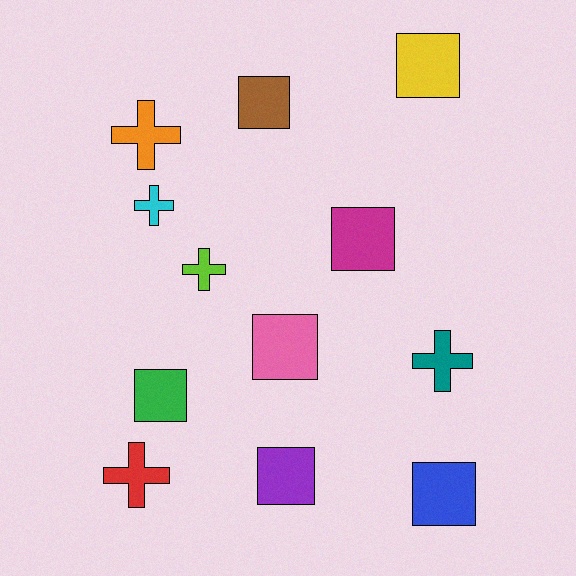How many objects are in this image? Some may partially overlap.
There are 12 objects.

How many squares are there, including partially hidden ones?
There are 7 squares.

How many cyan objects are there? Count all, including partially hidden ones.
There is 1 cyan object.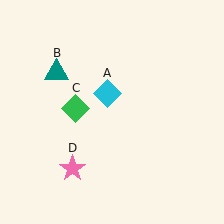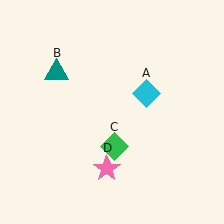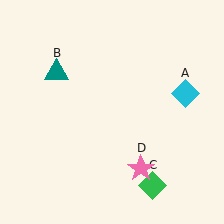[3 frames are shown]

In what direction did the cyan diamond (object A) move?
The cyan diamond (object A) moved right.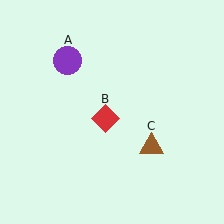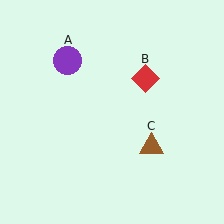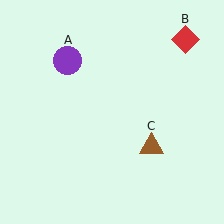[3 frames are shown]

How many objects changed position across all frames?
1 object changed position: red diamond (object B).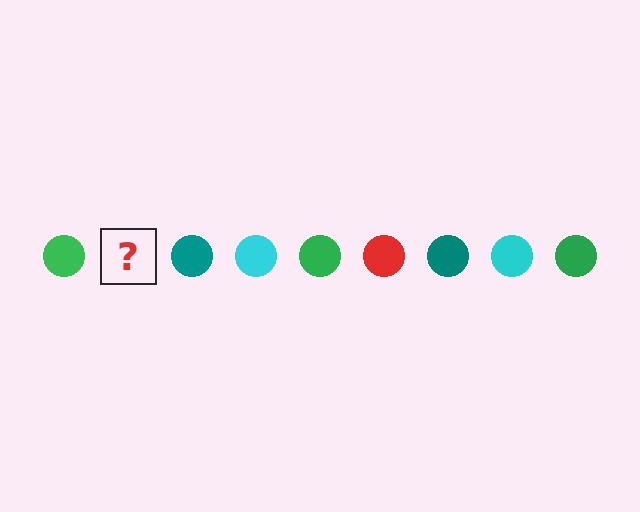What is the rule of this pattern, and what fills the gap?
The rule is that the pattern cycles through green, red, teal, cyan circles. The gap should be filled with a red circle.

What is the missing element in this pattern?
The missing element is a red circle.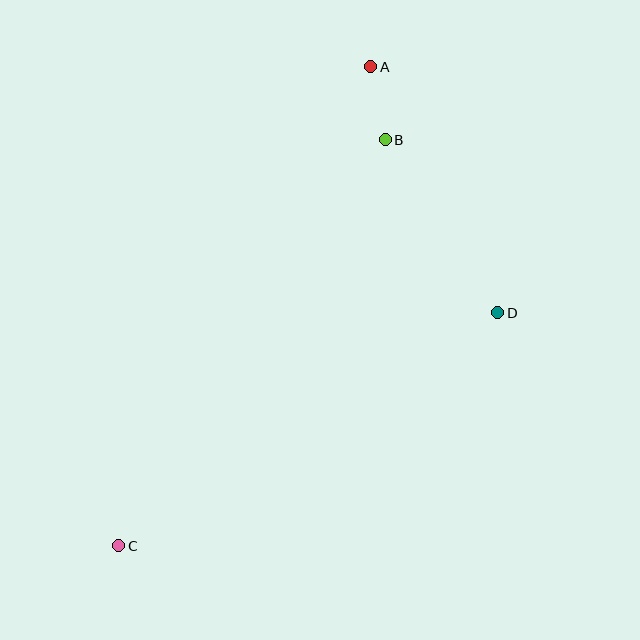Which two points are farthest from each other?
Points A and C are farthest from each other.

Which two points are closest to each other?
Points A and B are closest to each other.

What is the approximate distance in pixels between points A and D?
The distance between A and D is approximately 277 pixels.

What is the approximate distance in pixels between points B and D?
The distance between B and D is approximately 206 pixels.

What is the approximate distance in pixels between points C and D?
The distance between C and D is approximately 445 pixels.